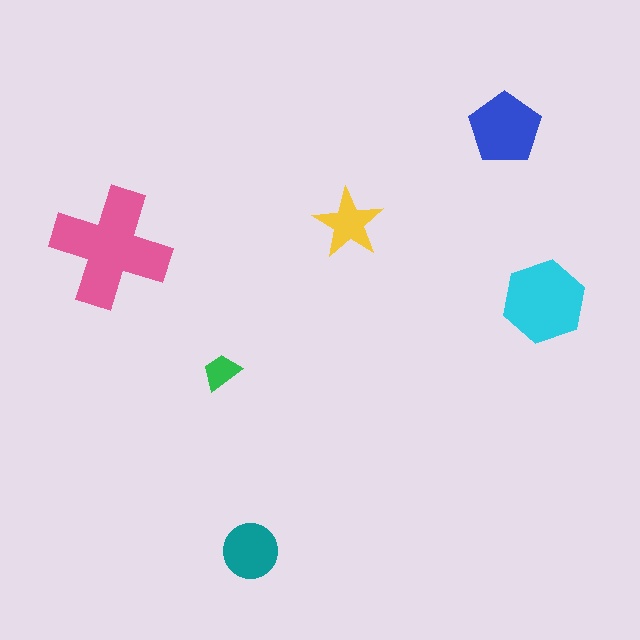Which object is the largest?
The pink cross.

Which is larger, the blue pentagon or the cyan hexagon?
The cyan hexagon.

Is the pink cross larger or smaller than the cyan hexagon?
Larger.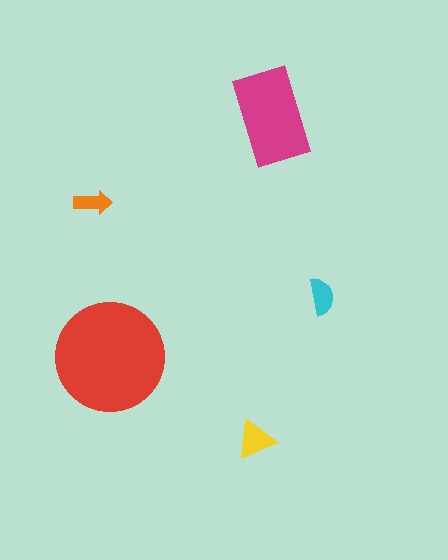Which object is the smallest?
The orange arrow.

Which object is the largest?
The red circle.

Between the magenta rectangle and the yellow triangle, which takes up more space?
The magenta rectangle.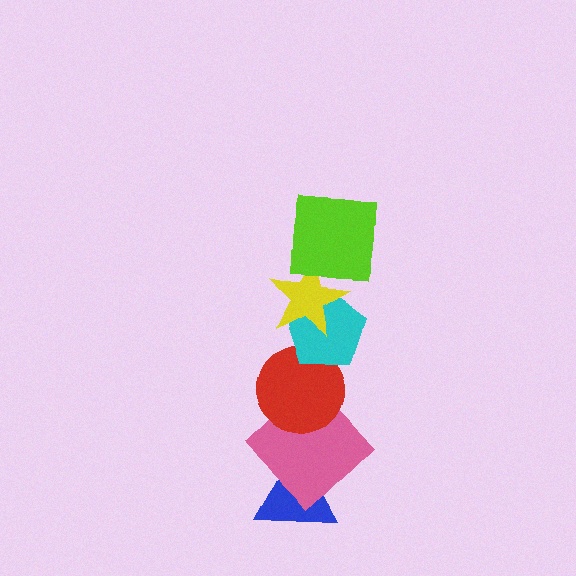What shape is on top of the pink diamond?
The red circle is on top of the pink diamond.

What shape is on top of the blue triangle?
The pink diamond is on top of the blue triangle.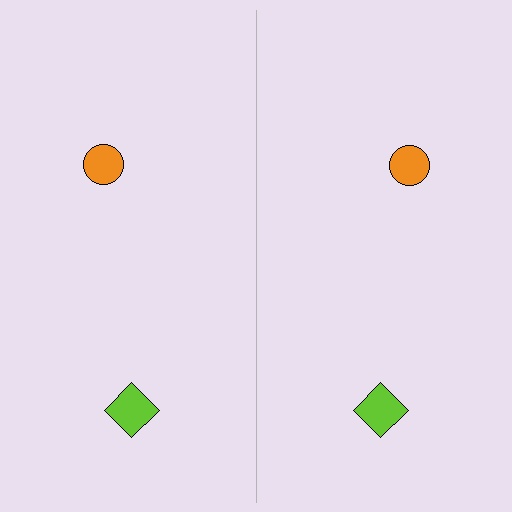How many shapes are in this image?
There are 4 shapes in this image.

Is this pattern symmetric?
Yes, this pattern has bilateral (reflection) symmetry.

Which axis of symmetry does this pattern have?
The pattern has a vertical axis of symmetry running through the center of the image.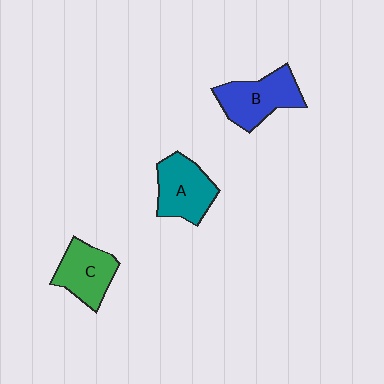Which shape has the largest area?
Shape B (blue).